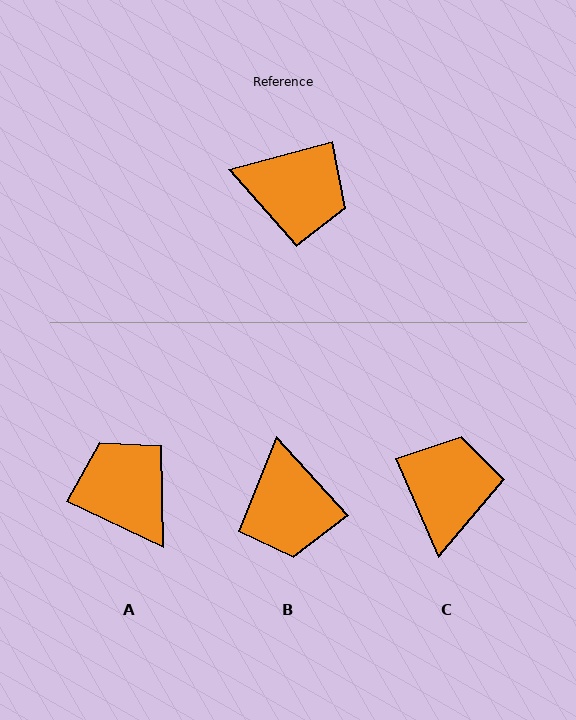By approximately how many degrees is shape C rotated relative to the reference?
Approximately 98 degrees counter-clockwise.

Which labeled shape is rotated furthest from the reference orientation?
A, about 140 degrees away.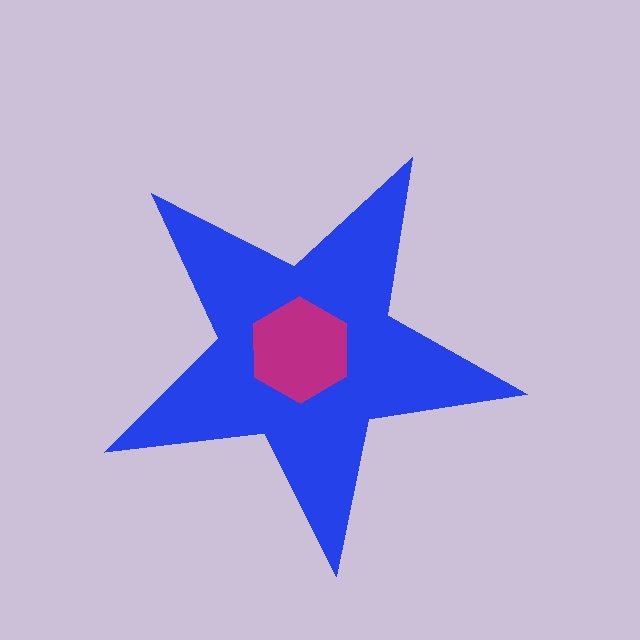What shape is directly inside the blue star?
The magenta hexagon.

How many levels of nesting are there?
2.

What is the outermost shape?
The blue star.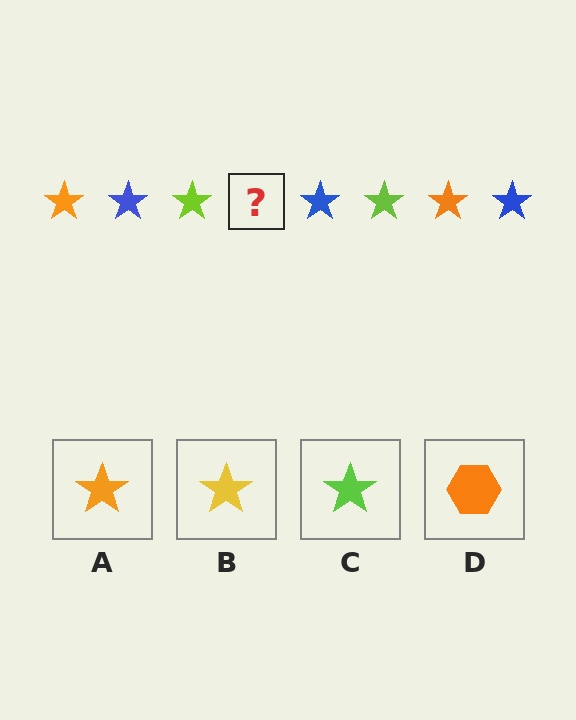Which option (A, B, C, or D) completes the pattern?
A.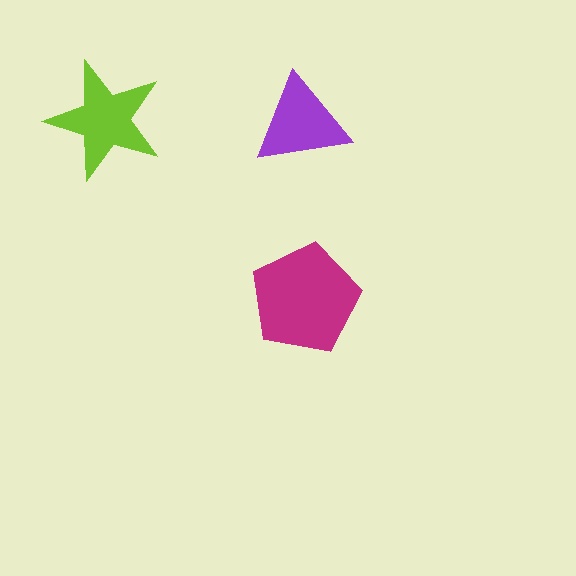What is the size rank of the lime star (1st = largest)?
2nd.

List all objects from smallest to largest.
The purple triangle, the lime star, the magenta pentagon.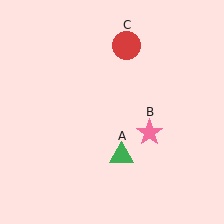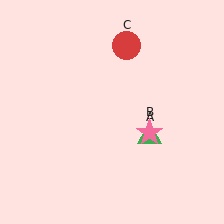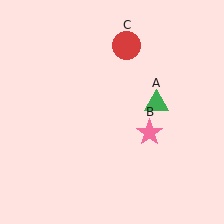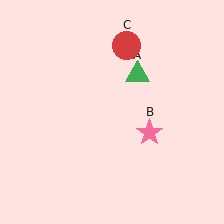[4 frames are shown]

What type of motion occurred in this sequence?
The green triangle (object A) rotated counterclockwise around the center of the scene.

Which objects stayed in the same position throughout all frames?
Pink star (object B) and red circle (object C) remained stationary.